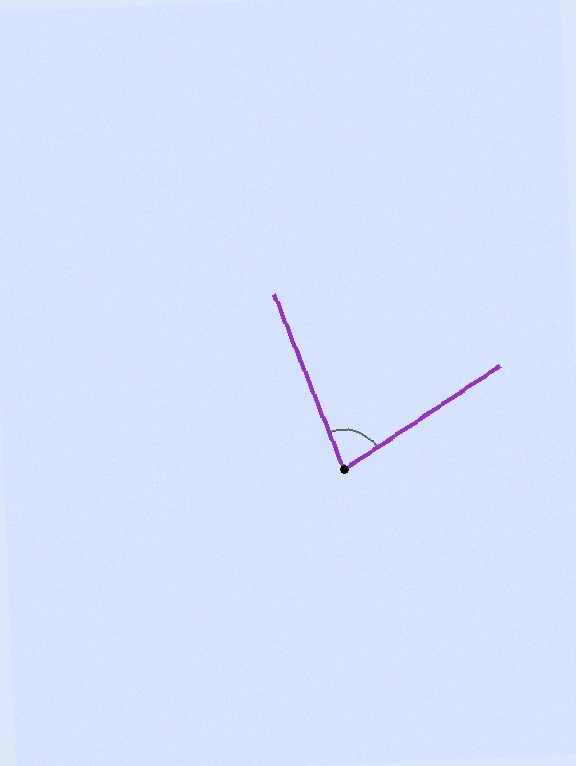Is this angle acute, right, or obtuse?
It is acute.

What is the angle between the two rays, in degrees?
Approximately 78 degrees.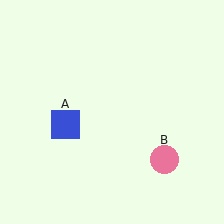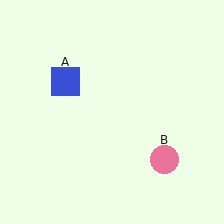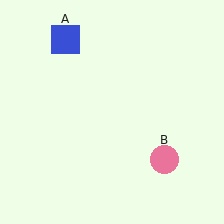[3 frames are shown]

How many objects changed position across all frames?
1 object changed position: blue square (object A).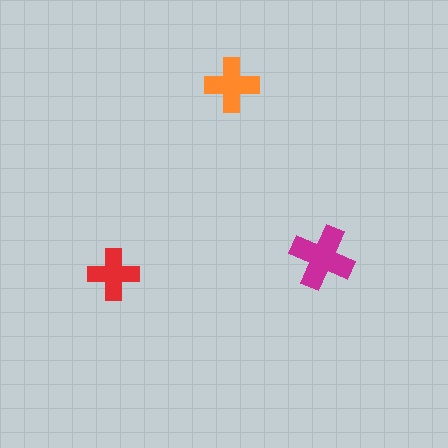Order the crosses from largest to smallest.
the magenta one, the orange one, the red one.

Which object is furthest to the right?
The magenta cross is rightmost.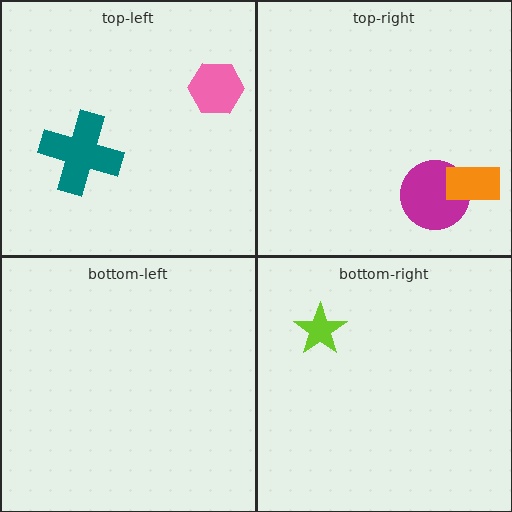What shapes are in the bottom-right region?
The lime star.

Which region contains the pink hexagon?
The top-left region.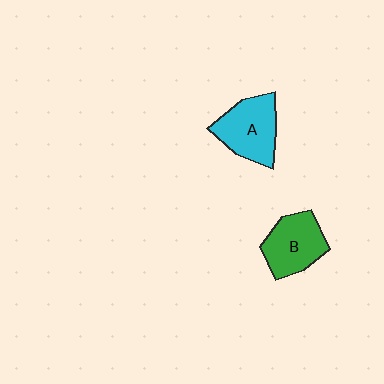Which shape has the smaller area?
Shape B (green).